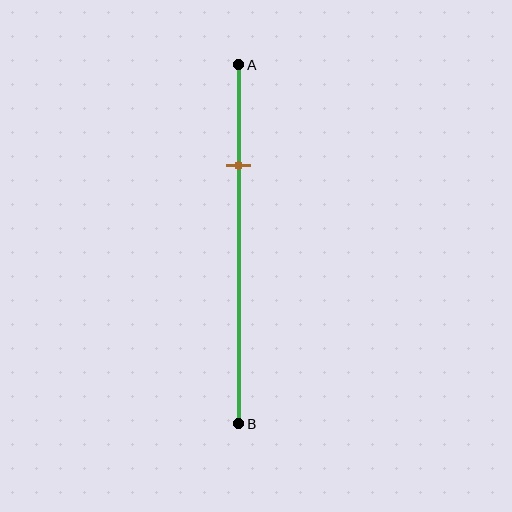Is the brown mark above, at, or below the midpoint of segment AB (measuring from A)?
The brown mark is above the midpoint of segment AB.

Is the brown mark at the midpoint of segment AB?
No, the mark is at about 30% from A, not at the 50% midpoint.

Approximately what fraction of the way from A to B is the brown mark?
The brown mark is approximately 30% of the way from A to B.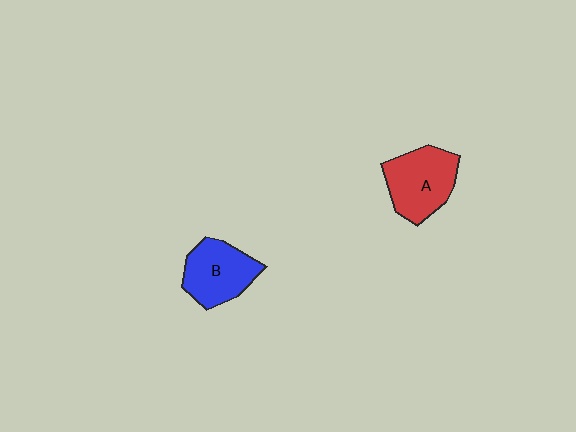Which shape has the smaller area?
Shape B (blue).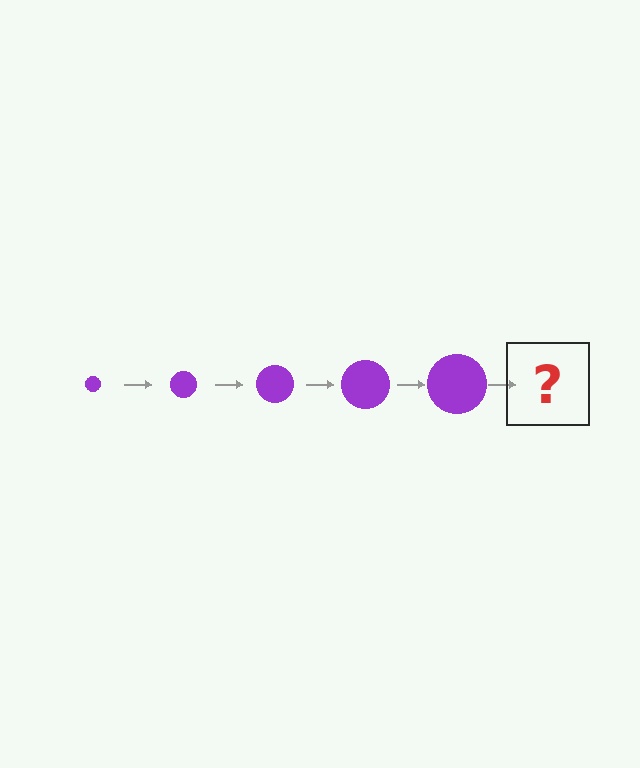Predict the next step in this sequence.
The next step is a purple circle, larger than the previous one.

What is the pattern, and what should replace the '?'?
The pattern is that the circle gets progressively larger each step. The '?' should be a purple circle, larger than the previous one.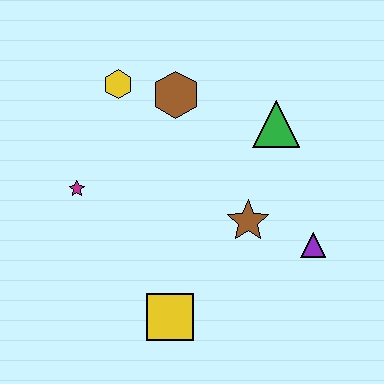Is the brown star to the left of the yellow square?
No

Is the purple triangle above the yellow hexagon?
No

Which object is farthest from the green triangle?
The yellow square is farthest from the green triangle.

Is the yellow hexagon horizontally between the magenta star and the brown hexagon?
Yes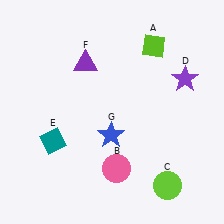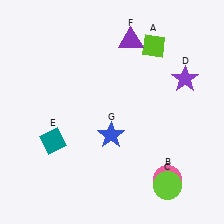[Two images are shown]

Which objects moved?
The objects that moved are: the pink circle (B), the purple triangle (F).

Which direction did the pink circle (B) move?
The pink circle (B) moved right.